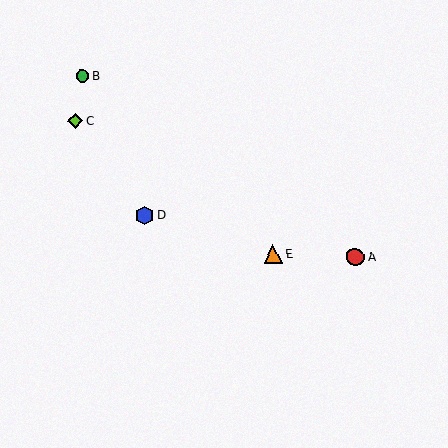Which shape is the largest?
The orange triangle (labeled E) is the largest.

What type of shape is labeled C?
Shape C is a lime diamond.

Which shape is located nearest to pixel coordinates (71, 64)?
The green circle (labeled B) at (82, 76) is nearest to that location.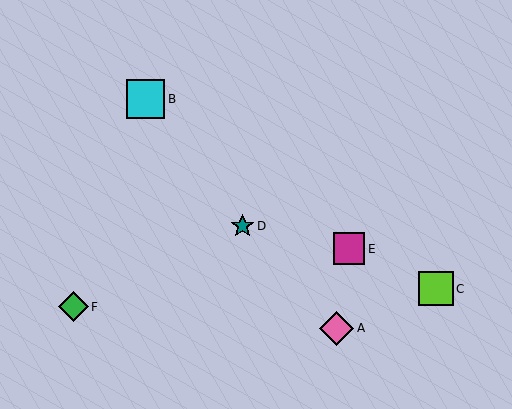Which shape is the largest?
The cyan square (labeled B) is the largest.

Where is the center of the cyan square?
The center of the cyan square is at (146, 99).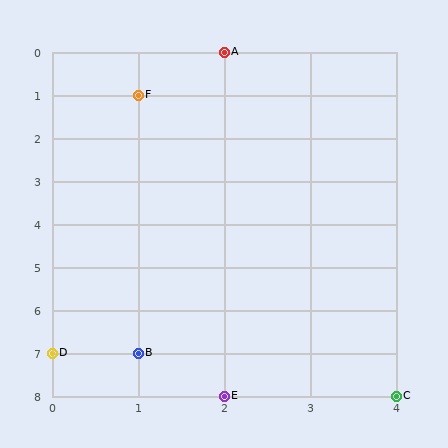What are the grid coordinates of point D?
Point D is at grid coordinates (0, 7).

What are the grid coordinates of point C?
Point C is at grid coordinates (4, 8).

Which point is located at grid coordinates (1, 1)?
Point F is at (1, 1).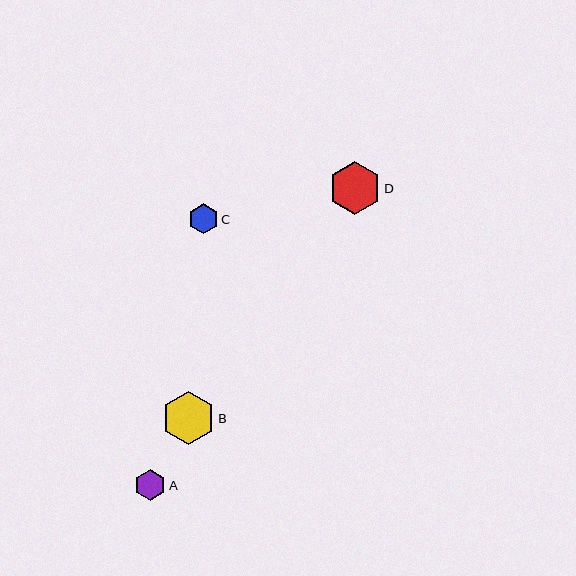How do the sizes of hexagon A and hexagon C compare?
Hexagon A and hexagon C are approximately the same size.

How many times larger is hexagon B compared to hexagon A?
Hexagon B is approximately 1.7 times the size of hexagon A.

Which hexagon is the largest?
Hexagon B is the largest with a size of approximately 53 pixels.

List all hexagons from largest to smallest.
From largest to smallest: B, D, A, C.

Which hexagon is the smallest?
Hexagon C is the smallest with a size of approximately 30 pixels.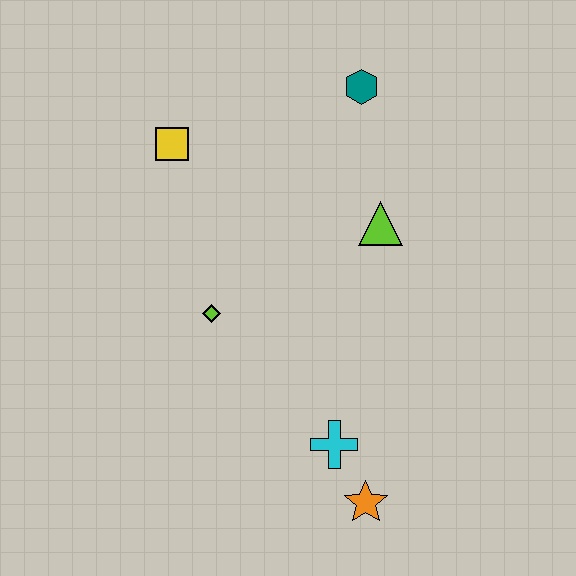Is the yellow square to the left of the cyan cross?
Yes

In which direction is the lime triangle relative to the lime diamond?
The lime triangle is to the right of the lime diamond.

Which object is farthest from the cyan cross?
The teal hexagon is farthest from the cyan cross.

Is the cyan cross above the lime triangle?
No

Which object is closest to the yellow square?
The lime diamond is closest to the yellow square.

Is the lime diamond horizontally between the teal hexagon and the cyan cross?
No